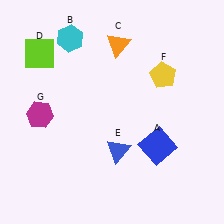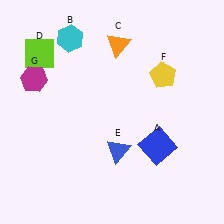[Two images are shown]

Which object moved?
The magenta hexagon (G) moved up.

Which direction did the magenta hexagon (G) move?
The magenta hexagon (G) moved up.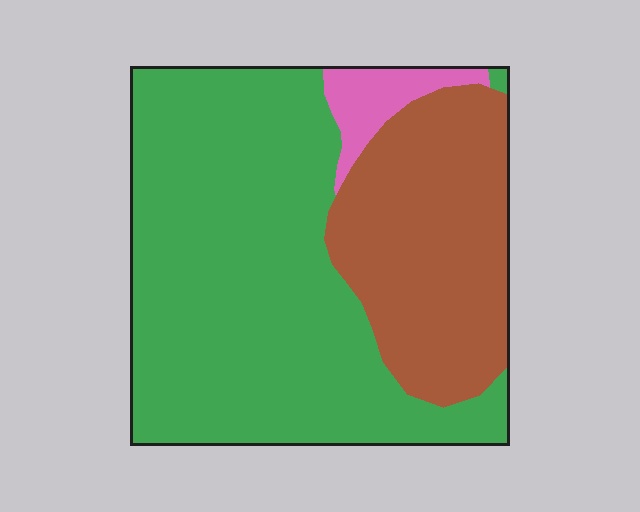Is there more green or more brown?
Green.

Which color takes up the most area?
Green, at roughly 65%.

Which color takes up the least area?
Pink, at roughly 5%.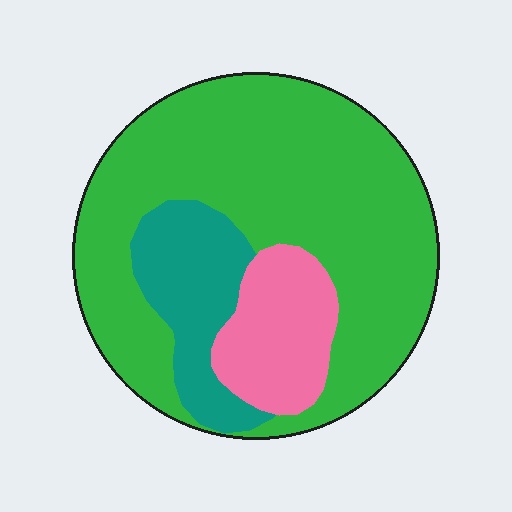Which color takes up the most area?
Green, at roughly 70%.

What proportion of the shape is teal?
Teal takes up less than a quarter of the shape.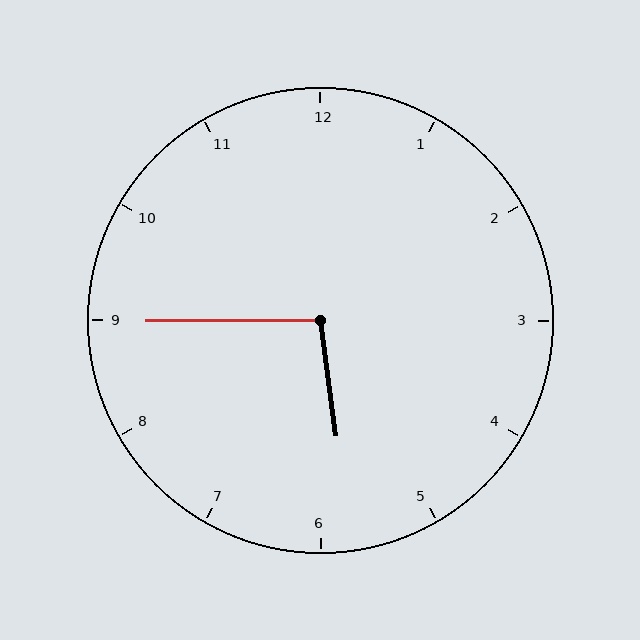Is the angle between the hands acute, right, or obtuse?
It is obtuse.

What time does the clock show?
5:45.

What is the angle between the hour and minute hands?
Approximately 98 degrees.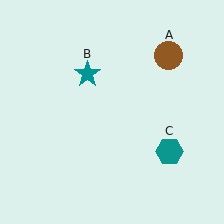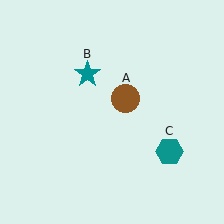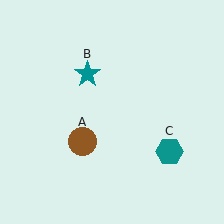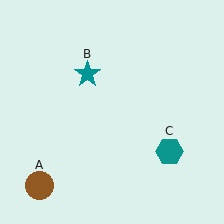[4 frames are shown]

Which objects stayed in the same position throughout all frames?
Teal star (object B) and teal hexagon (object C) remained stationary.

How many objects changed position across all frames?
1 object changed position: brown circle (object A).